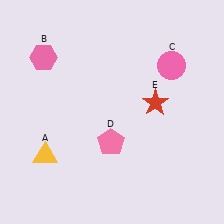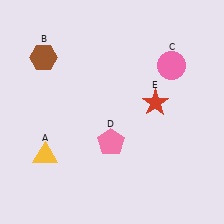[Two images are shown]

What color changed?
The hexagon (B) changed from pink in Image 1 to brown in Image 2.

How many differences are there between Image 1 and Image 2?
There is 1 difference between the two images.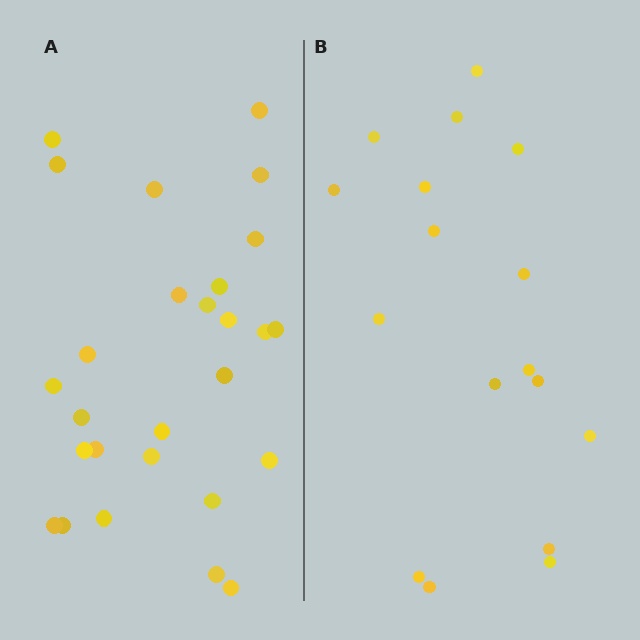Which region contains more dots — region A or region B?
Region A (the left region) has more dots.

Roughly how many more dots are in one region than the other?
Region A has roughly 10 or so more dots than region B.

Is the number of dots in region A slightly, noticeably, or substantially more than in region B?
Region A has substantially more. The ratio is roughly 1.6 to 1.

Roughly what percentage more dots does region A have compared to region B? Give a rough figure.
About 60% more.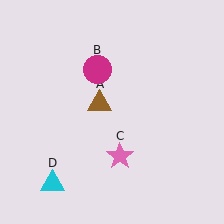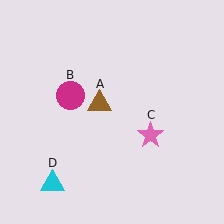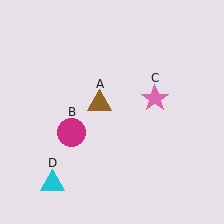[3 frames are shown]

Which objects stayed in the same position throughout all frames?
Brown triangle (object A) and cyan triangle (object D) remained stationary.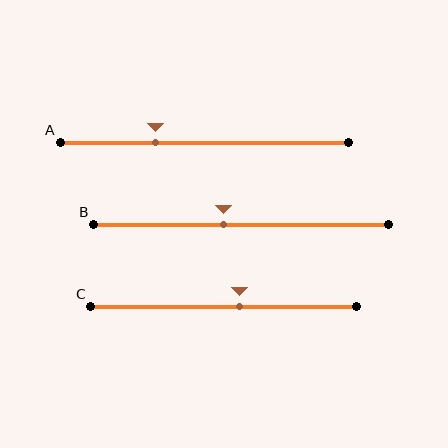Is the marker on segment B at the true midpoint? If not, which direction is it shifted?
No, the marker on segment B is shifted to the left by about 6% of the segment length.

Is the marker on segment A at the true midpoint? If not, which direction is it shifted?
No, the marker on segment A is shifted to the left by about 17% of the segment length.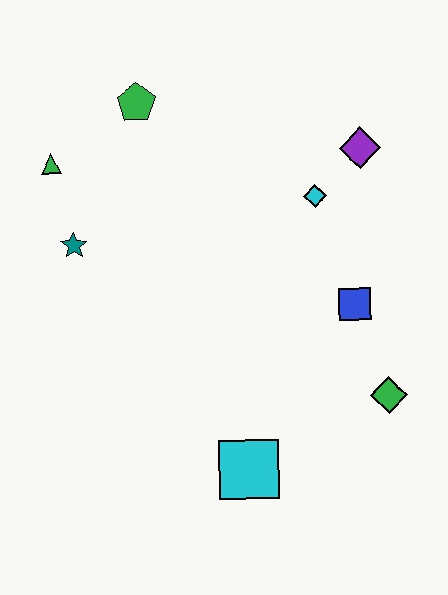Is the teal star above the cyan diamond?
No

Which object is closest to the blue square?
The green diamond is closest to the blue square.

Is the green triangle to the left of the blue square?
Yes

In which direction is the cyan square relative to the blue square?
The cyan square is below the blue square.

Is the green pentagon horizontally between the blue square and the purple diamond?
No